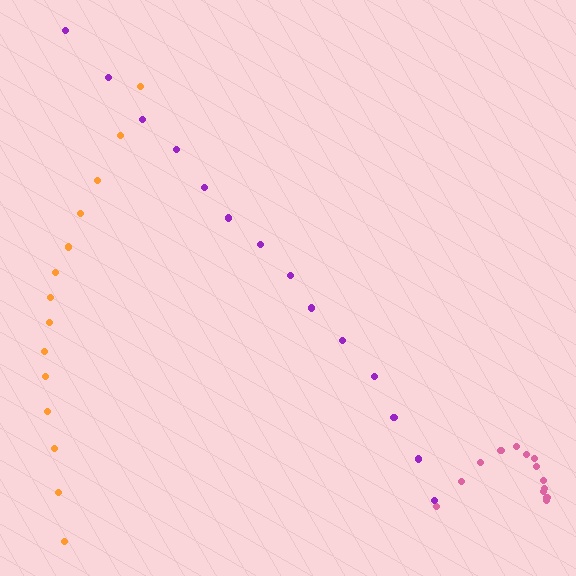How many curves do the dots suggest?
There are 3 distinct paths.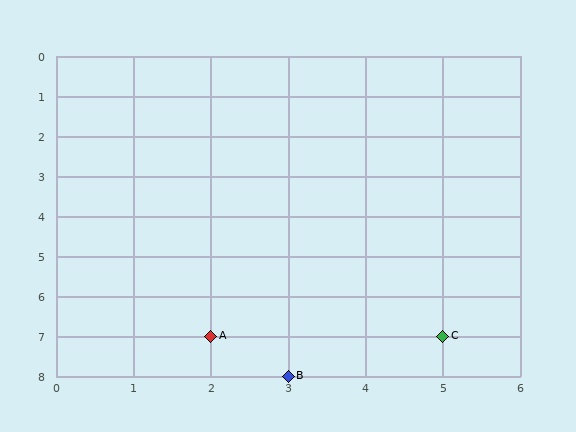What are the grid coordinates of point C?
Point C is at grid coordinates (5, 7).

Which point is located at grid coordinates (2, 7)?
Point A is at (2, 7).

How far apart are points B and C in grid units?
Points B and C are 2 columns and 1 row apart (about 2.2 grid units diagonally).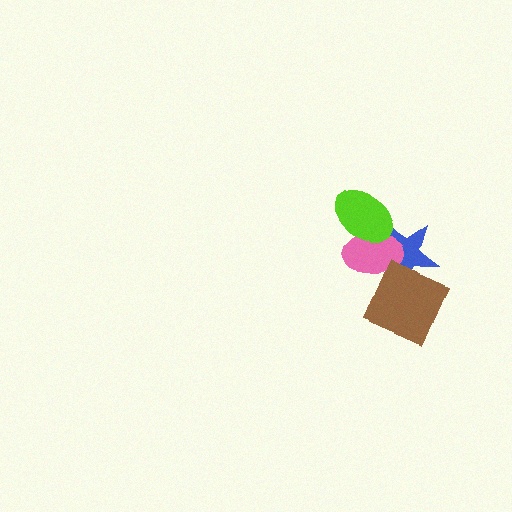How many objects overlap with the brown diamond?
2 objects overlap with the brown diamond.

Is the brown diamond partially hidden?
No, no other shape covers it.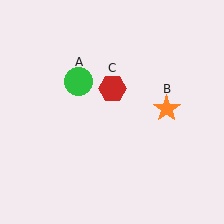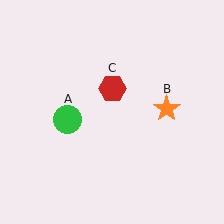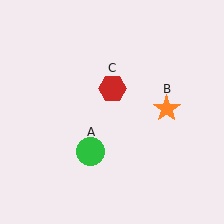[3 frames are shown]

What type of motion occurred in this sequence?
The green circle (object A) rotated counterclockwise around the center of the scene.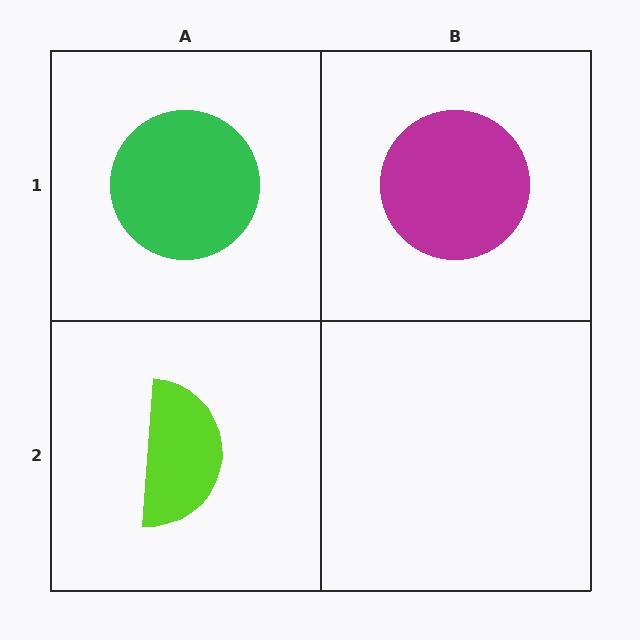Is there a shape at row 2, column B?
No, that cell is empty.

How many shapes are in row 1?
2 shapes.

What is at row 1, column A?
A green circle.